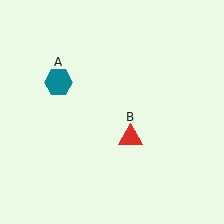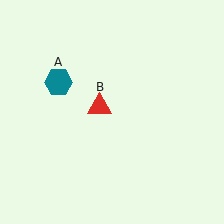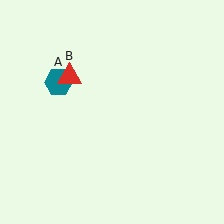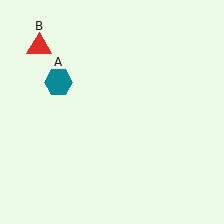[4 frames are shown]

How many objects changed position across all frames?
1 object changed position: red triangle (object B).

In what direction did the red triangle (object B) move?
The red triangle (object B) moved up and to the left.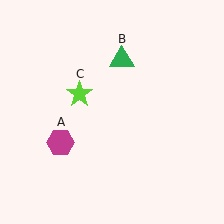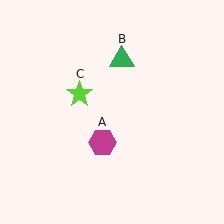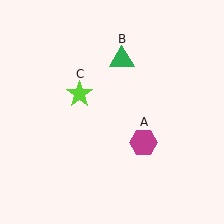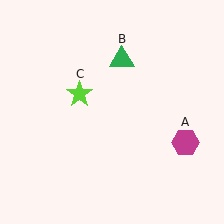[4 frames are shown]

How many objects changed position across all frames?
1 object changed position: magenta hexagon (object A).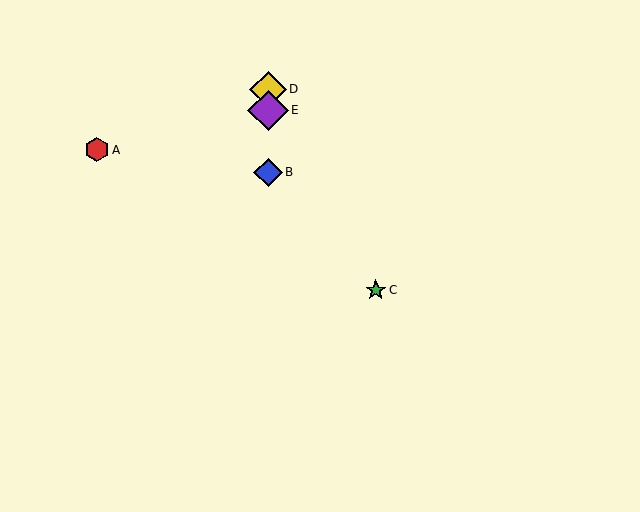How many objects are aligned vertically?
3 objects (B, D, E) are aligned vertically.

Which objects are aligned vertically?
Objects B, D, E are aligned vertically.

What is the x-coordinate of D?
Object D is at x≈268.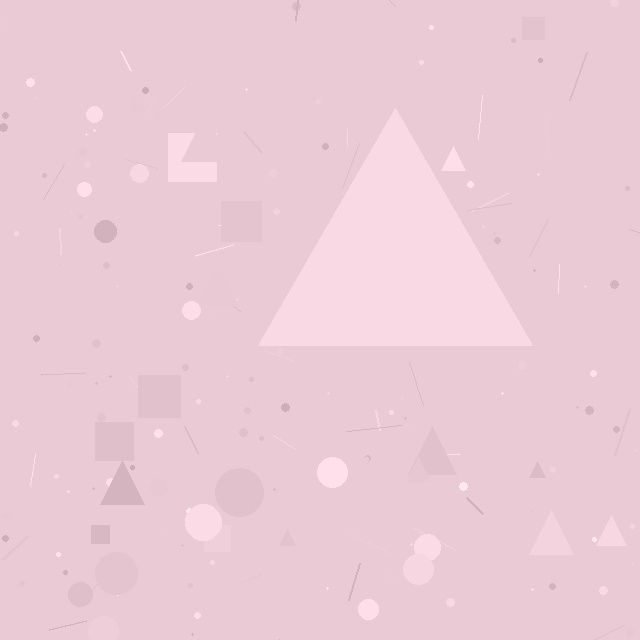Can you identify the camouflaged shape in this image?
The camouflaged shape is a triangle.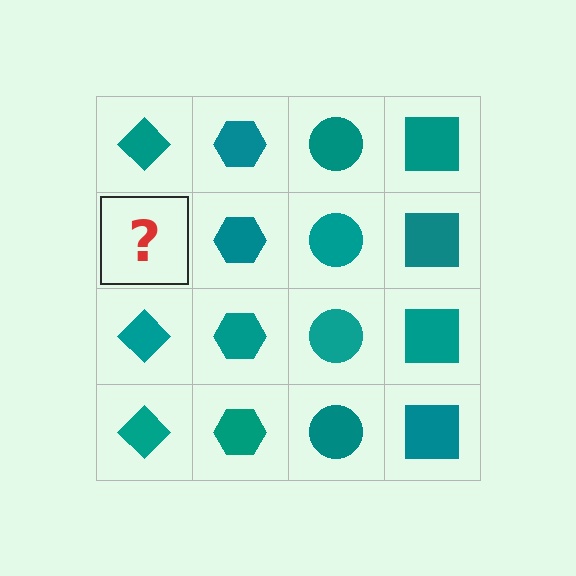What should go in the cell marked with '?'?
The missing cell should contain a teal diamond.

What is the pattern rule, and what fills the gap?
The rule is that each column has a consistent shape. The gap should be filled with a teal diamond.